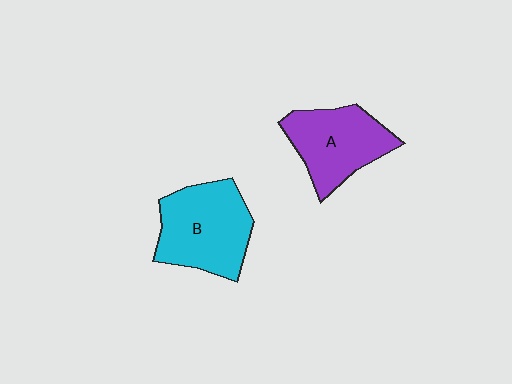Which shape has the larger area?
Shape B (cyan).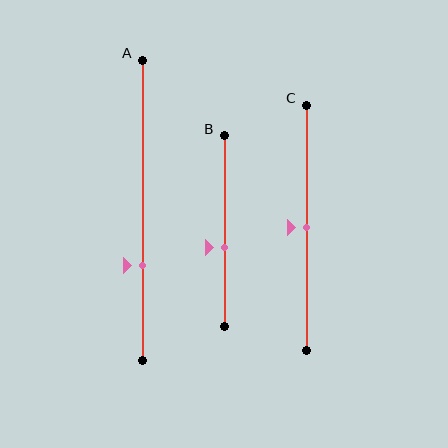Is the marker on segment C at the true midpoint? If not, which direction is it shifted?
Yes, the marker on segment C is at the true midpoint.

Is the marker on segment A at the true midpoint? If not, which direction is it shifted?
No, the marker on segment A is shifted downward by about 19% of the segment length.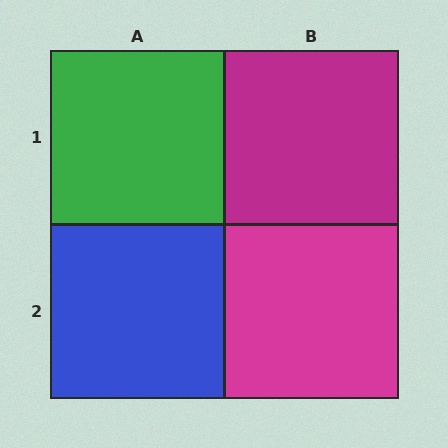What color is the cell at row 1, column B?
Magenta.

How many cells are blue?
1 cell is blue.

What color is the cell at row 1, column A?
Green.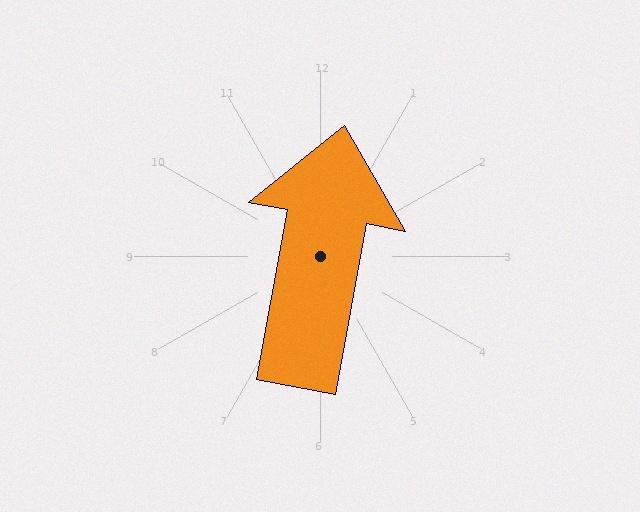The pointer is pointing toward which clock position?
Roughly 12 o'clock.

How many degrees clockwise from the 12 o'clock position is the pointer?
Approximately 10 degrees.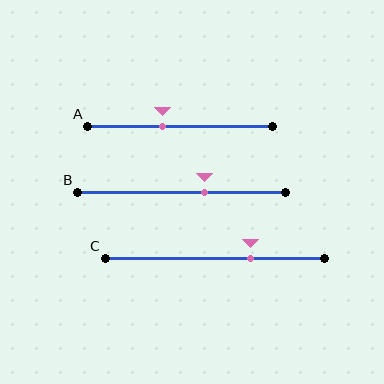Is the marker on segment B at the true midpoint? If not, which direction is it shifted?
No, the marker on segment B is shifted to the right by about 11% of the segment length.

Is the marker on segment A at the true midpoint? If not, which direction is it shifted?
No, the marker on segment A is shifted to the left by about 10% of the segment length.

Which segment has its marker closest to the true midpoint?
Segment A has its marker closest to the true midpoint.